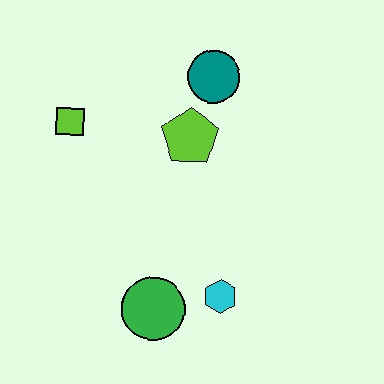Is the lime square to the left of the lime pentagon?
Yes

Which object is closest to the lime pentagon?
The teal circle is closest to the lime pentagon.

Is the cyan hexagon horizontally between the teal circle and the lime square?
No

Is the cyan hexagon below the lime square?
Yes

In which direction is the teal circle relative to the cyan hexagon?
The teal circle is above the cyan hexagon.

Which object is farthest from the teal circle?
The green circle is farthest from the teal circle.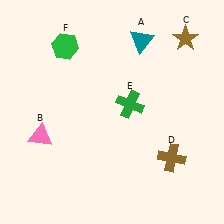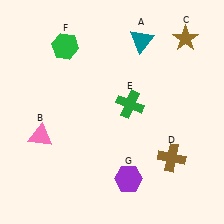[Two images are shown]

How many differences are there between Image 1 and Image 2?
There is 1 difference between the two images.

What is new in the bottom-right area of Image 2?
A purple hexagon (G) was added in the bottom-right area of Image 2.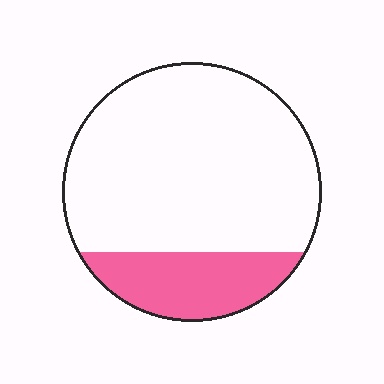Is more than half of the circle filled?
No.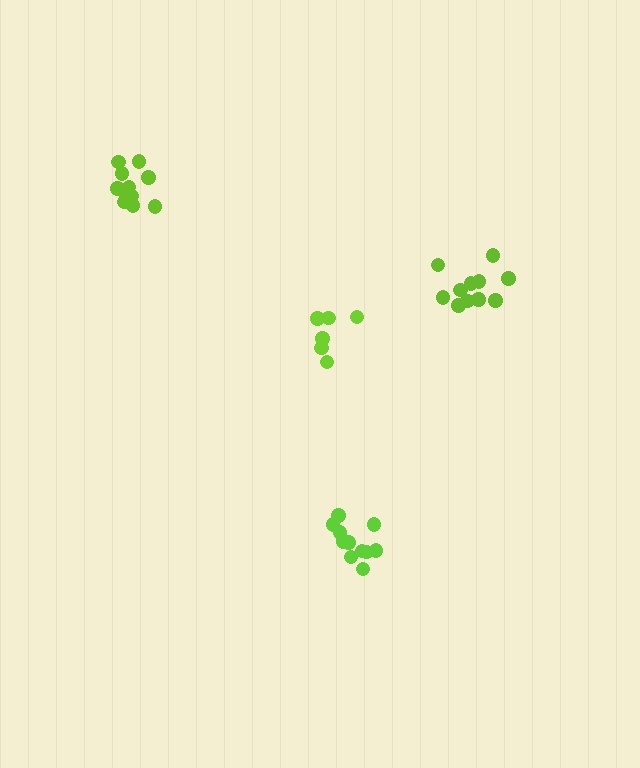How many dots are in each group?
Group 1: 11 dots, Group 2: 11 dots, Group 3: 11 dots, Group 4: 6 dots (39 total).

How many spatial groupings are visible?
There are 4 spatial groupings.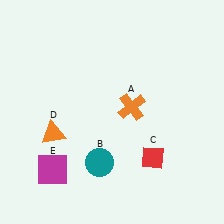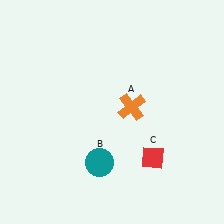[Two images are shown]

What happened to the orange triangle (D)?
The orange triangle (D) was removed in Image 2. It was in the bottom-left area of Image 1.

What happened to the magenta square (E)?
The magenta square (E) was removed in Image 2. It was in the bottom-left area of Image 1.